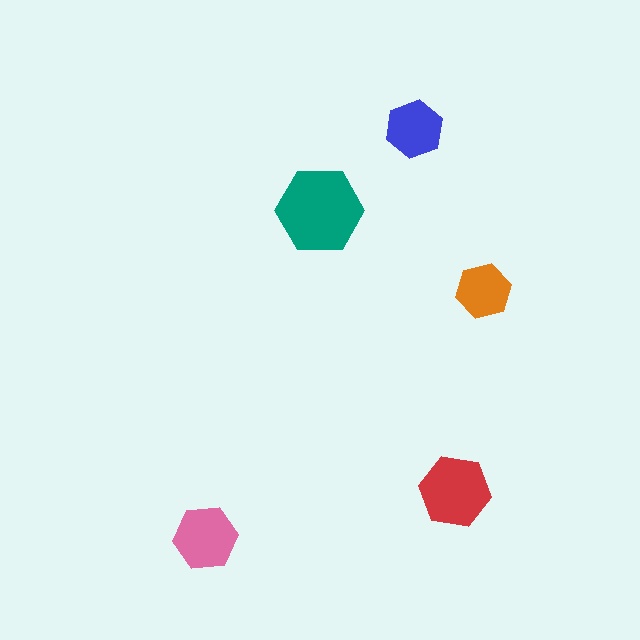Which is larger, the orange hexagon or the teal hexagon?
The teal one.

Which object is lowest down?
The pink hexagon is bottommost.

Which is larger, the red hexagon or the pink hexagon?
The red one.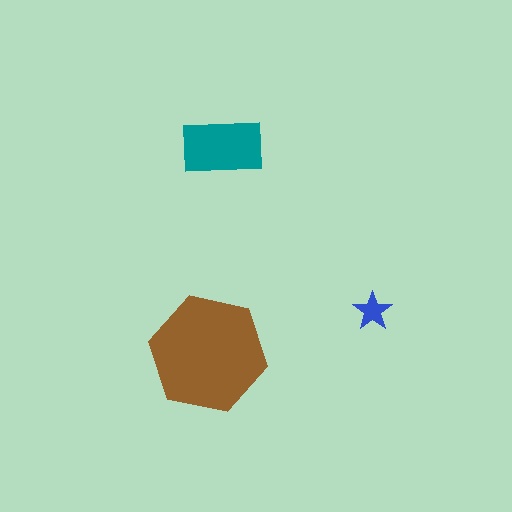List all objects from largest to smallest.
The brown hexagon, the teal rectangle, the blue star.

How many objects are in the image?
There are 3 objects in the image.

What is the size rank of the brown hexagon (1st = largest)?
1st.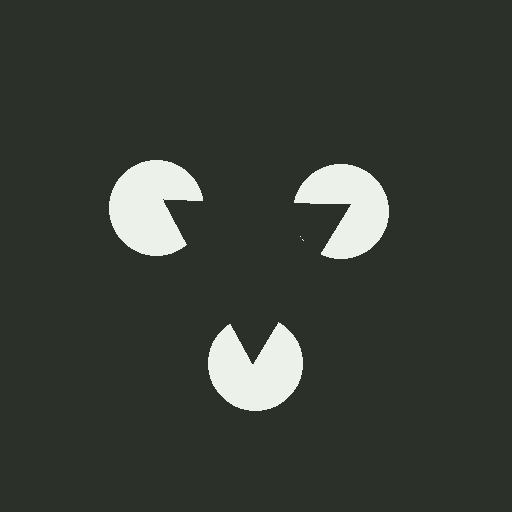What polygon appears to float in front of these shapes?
An illusory triangle — its edges are inferred from the aligned wedge cuts in the pac-man discs, not physically drawn.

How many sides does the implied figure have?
3 sides.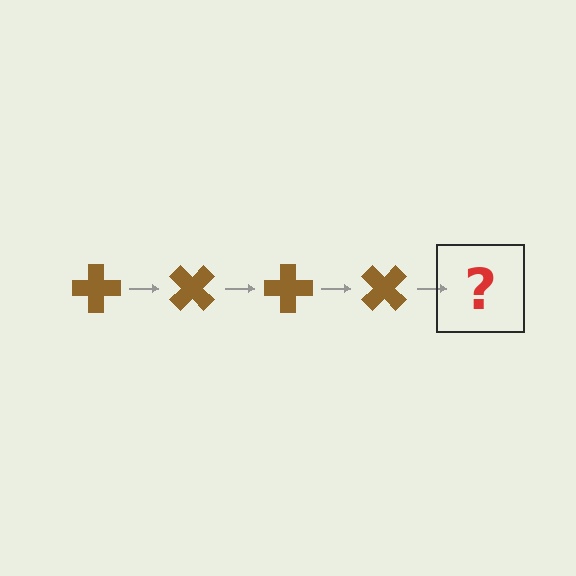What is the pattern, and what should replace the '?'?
The pattern is that the cross rotates 45 degrees each step. The '?' should be a brown cross rotated 180 degrees.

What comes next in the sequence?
The next element should be a brown cross rotated 180 degrees.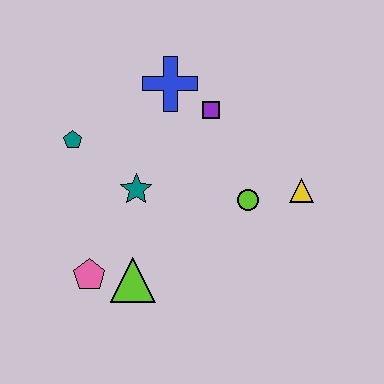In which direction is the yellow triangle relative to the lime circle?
The yellow triangle is to the right of the lime circle.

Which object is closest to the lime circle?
The yellow triangle is closest to the lime circle.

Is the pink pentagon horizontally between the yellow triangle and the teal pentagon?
Yes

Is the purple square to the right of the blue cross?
Yes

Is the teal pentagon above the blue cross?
No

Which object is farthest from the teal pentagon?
The yellow triangle is farthest from the teal pentagon.